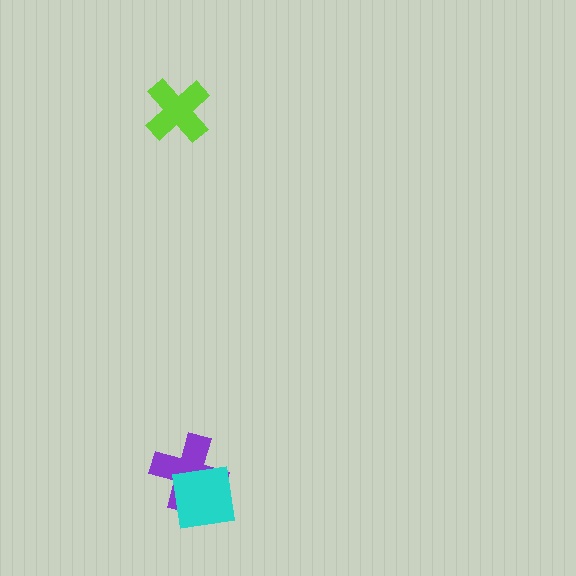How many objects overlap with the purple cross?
1 object overlaps with the purple cross.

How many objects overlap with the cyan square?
1 object overlaps with the cyan square.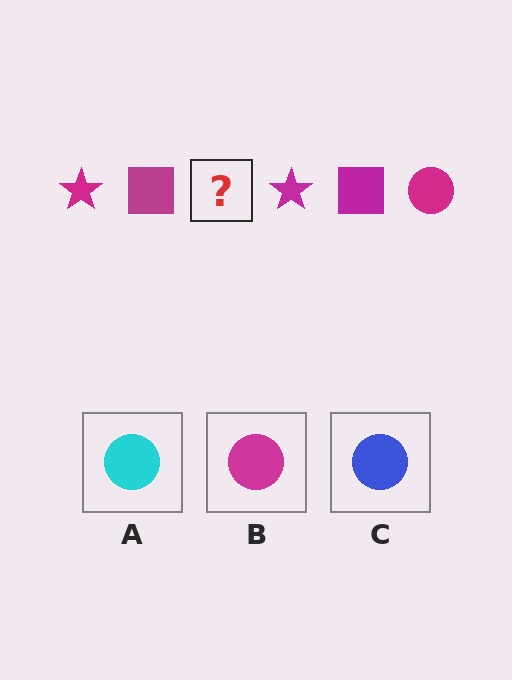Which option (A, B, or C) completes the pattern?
B.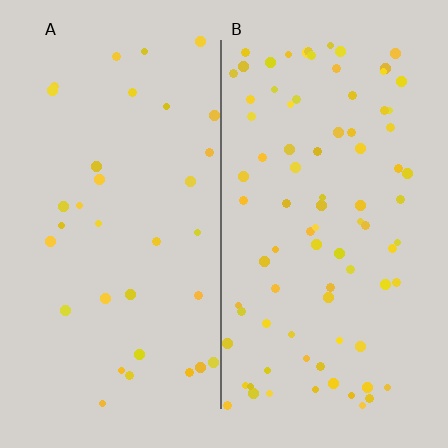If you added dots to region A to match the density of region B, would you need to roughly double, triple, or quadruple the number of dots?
Approximately triple.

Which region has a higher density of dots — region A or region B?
B (the right).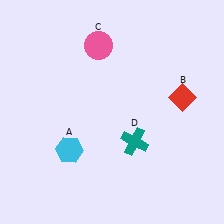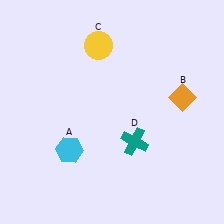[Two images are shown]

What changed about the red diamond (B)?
In Image 1, B is red. In Image 2, it changed to orange.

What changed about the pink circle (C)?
In Image 1, C is pink. In Image 2, it changed to yellow.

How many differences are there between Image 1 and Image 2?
There are 2 differences between the two images.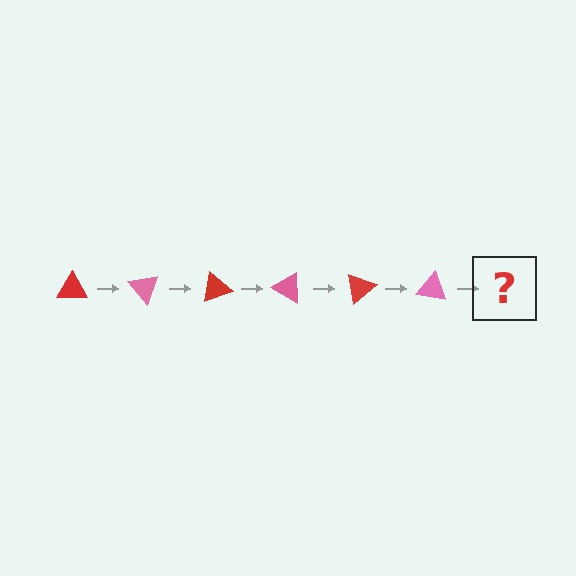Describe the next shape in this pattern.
It should be a red triangle, rotated 300 degrees from the start.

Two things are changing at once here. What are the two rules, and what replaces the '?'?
The two rules are that it rotates 50 degrees each step and the color cycles through red and pink. The '?' should be a red triangle, rotated 300 degrees from the start.